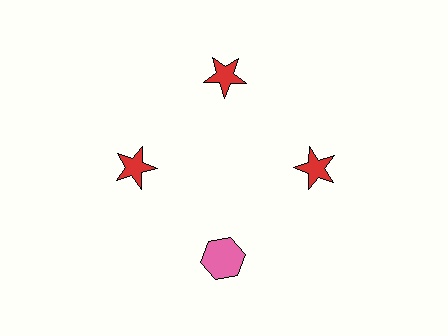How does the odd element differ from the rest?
It differs in both color (pink instead of red) and shape (hexagon instead of star).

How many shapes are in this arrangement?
There are 4 shapes arranged in a ring pattern.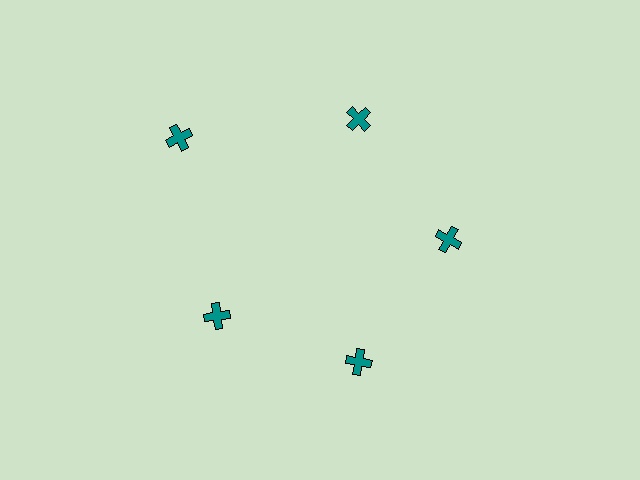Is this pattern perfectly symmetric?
No. The 5 teal crosses are arranged in a ring, but one element near the 10 o'clock position is pushed outward from the center, breaking the 5-fold rotational symmetry.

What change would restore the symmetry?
The symmetry would be restored by moving it inward, back onto the ring so that all 5 crosses sit at equal angles and equal distance from the center.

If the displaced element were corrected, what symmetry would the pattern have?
It would have 5-fold rotational symmetry — the pattern would map onto itself every 72 degrees.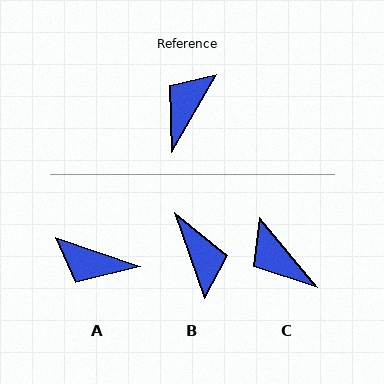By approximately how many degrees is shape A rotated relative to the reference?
Approximately 101 degrees counter-clockwise.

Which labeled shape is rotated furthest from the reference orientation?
B, about 131 degrees away.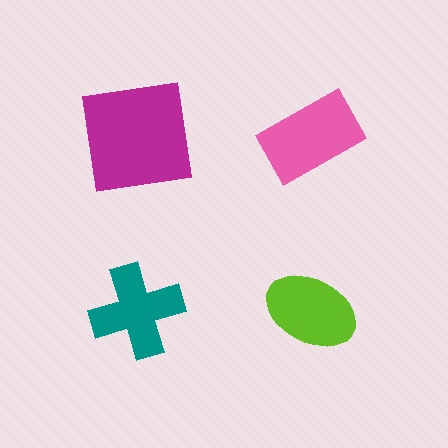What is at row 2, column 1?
A teal cross.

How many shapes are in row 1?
2 shapes.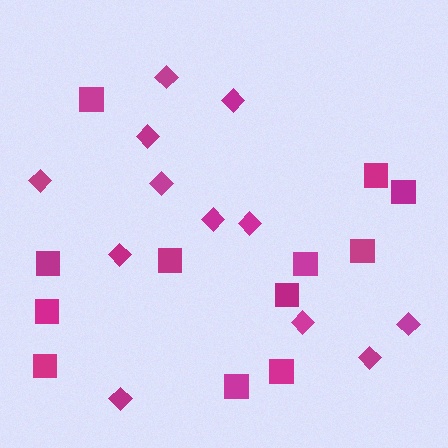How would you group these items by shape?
There are 2 groups: one group of diamonds (12) and one group of squares (12).